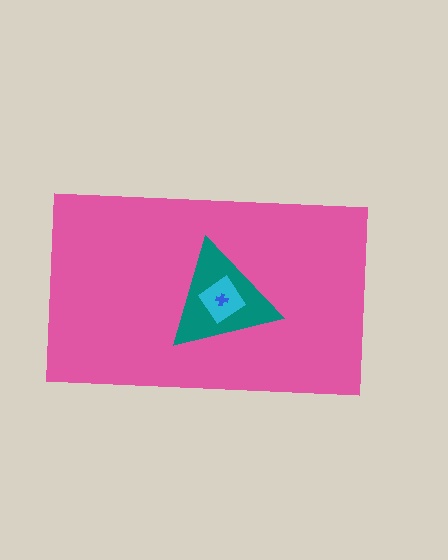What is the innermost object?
The blue cross.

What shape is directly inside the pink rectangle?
The teal triangle.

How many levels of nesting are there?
4.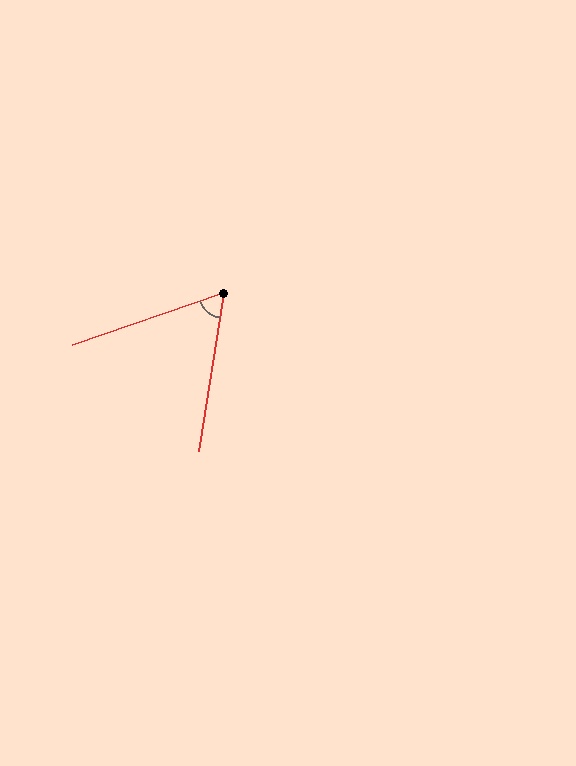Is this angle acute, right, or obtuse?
It is acute.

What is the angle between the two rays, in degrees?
Approximately 62 degrees.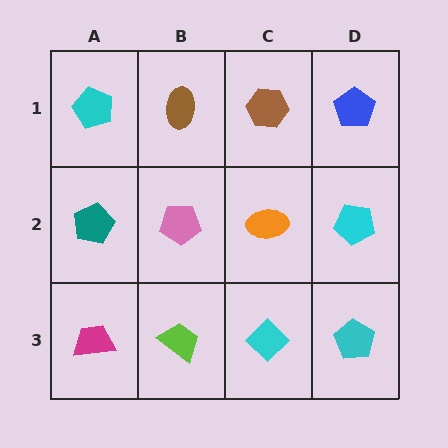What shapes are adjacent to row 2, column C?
A brown hexagon (row 1, column C), a cyan diamond (row 3, column C), a pink pentagon (row 2, column B), a cyan pentagon (row 2, column D).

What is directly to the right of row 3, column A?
A lime trapezoid.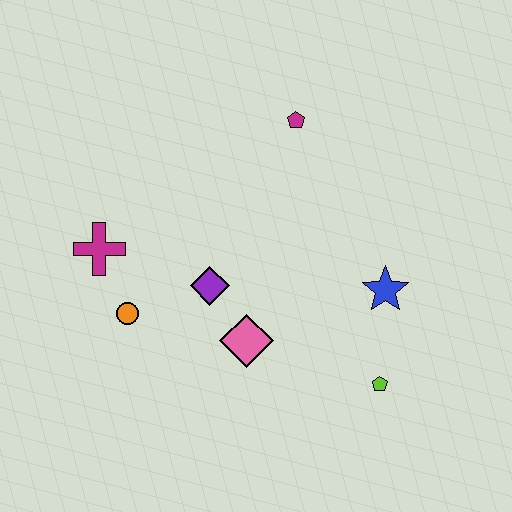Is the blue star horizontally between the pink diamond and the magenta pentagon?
No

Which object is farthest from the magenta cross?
The lime pentagon is farthest from the magenta cross.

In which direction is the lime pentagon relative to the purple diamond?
The lime pentagon is to the right of the purple diamond.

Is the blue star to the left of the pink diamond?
No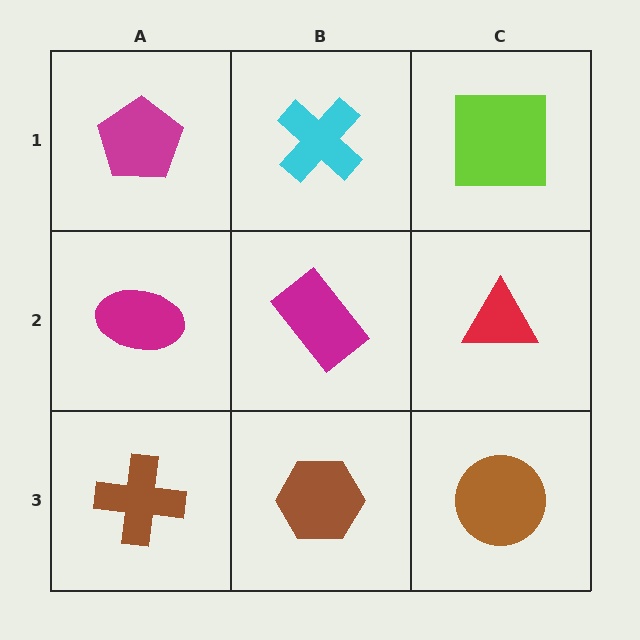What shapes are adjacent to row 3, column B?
A magenta rectangle (row 2, column B), a brown cross (row 3, column A), a brown circle (row 3, column C).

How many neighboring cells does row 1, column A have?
2.